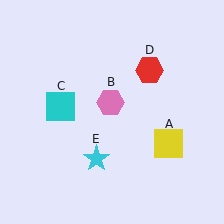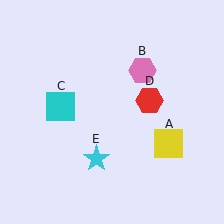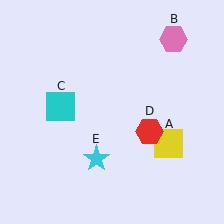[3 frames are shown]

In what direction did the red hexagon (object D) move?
The red hexagon (object D) moved down.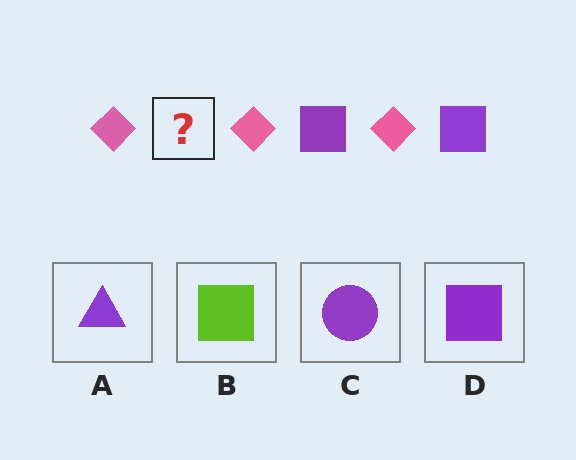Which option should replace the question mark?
Option D.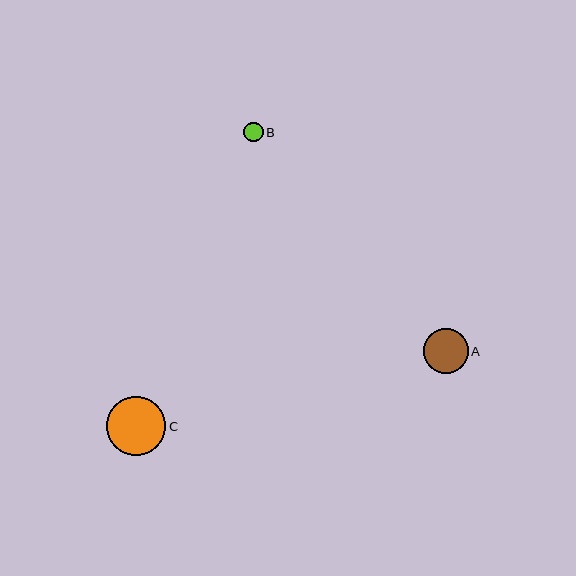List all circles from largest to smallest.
From largest to smallest: C, A, B.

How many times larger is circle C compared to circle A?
Circle C is approximately 1.3 times the size of circle A.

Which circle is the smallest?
Circle B is the smallest with a size of approximately 20 pixels.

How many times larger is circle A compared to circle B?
Circle A is approximately 2.2 times the size of circle B.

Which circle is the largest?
Circle C is the largest with a size of approximately 59 pixels.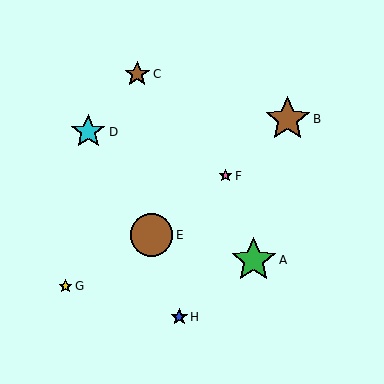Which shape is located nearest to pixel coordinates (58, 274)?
The yellow star (labeled G) at (65, 286) is nearest to that location.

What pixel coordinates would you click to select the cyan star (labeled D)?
Click at (88, 132) to select the cyan star D.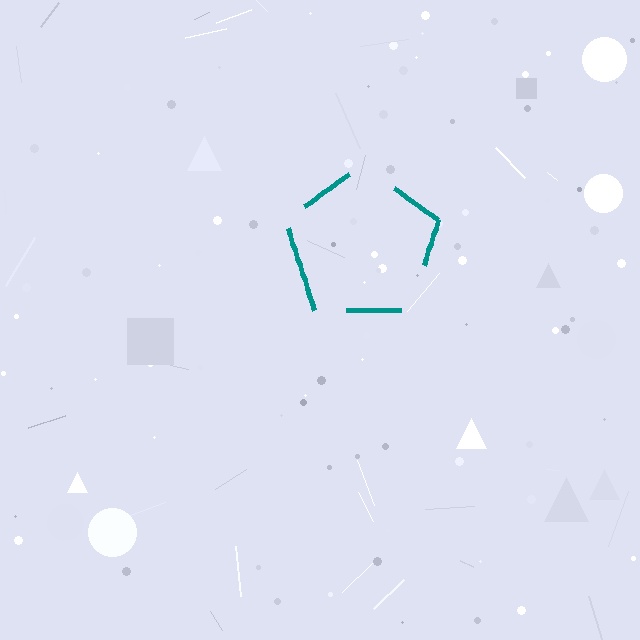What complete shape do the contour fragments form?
The contour fragments form a pentagon.